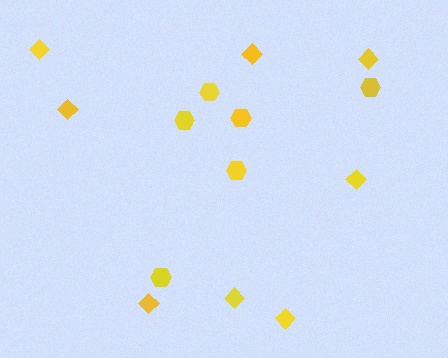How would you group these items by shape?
There are 2 groups: one group of hexagons (6) and one group of diamonds (8).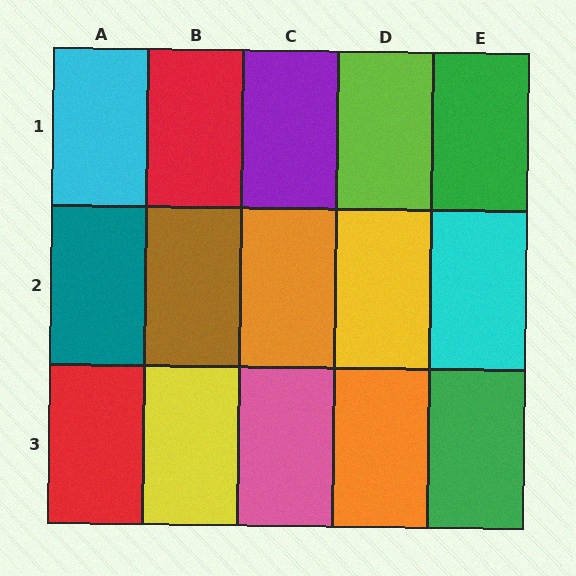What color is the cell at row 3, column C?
Pink.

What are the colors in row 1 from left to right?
Cyan, red, purple, lime, green.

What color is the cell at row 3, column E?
Green.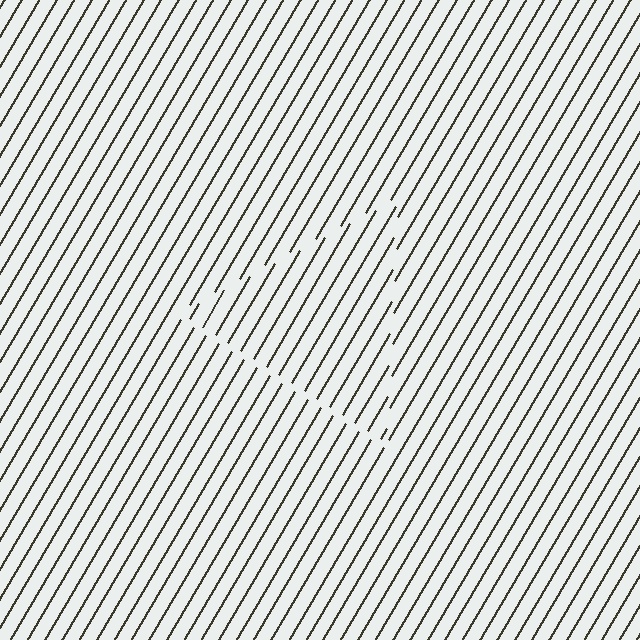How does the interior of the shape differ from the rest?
The interior of the shape contains the same grating, shifted by half a period — the contour is defined by the phase discontinuity where line-ends from the inner and outer gratings abut.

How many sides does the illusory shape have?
3 sides — the line-ends trace a triangle.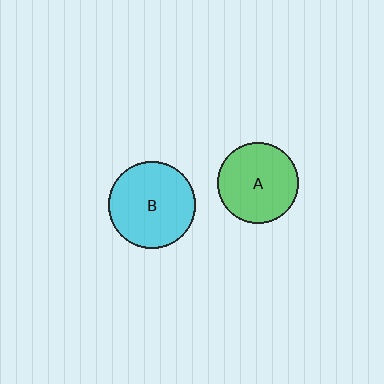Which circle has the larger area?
Circle B (cyan).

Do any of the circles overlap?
No, none of the circles overlap.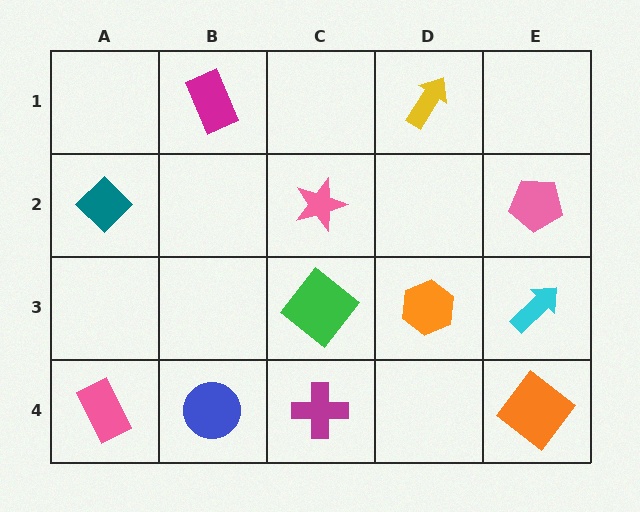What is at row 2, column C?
A pink star.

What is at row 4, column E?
An orange diamond.